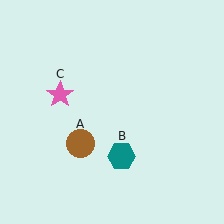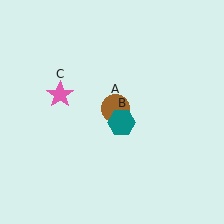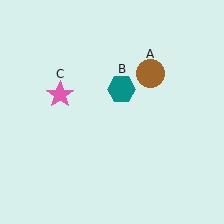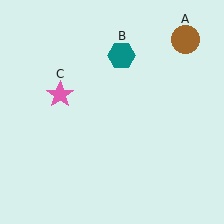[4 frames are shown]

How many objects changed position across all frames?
2 objects changed position: brown circle (object A), teal hexagon (object B).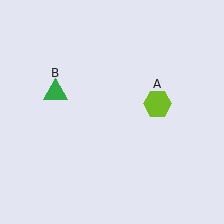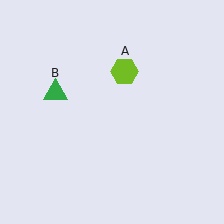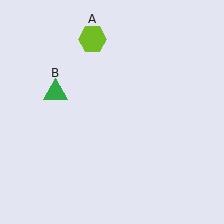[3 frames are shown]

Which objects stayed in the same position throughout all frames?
Green triangle (object B) remained stationary.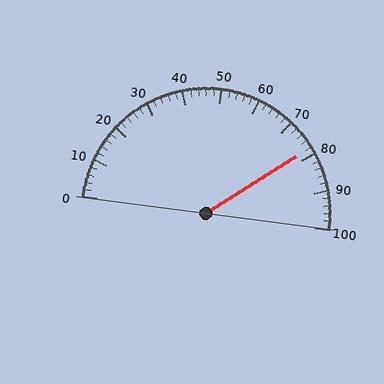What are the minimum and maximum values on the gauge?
The gauge ranges from 0 to 100.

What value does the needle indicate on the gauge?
The needle indicates approximately 78.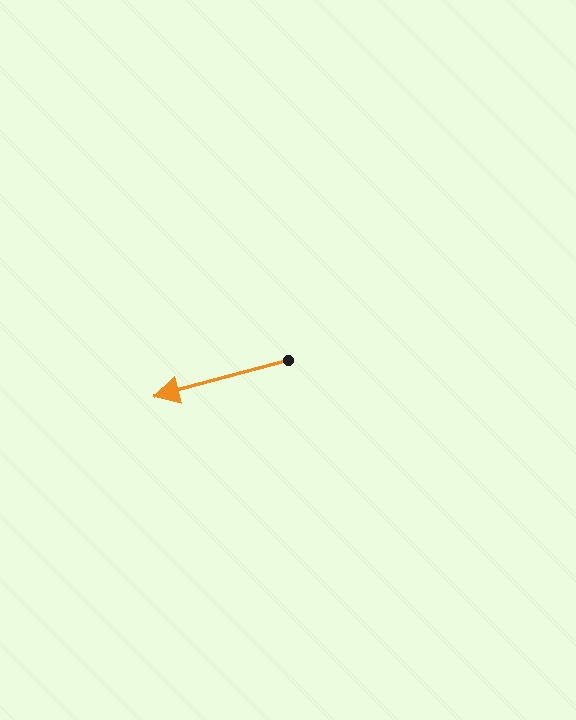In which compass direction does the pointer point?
West.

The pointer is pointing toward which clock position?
Roughly 8 o'clock.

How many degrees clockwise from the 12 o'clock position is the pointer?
Approximately 255 degrees.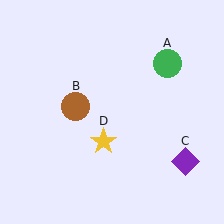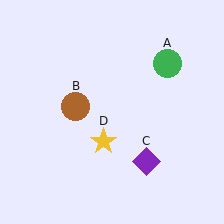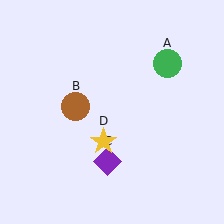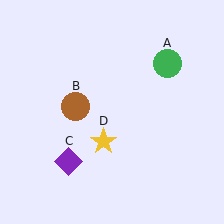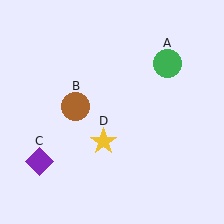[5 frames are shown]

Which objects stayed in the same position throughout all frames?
Green circle (object A) and brown circle (object B) and yellow star (object D) remained stationary.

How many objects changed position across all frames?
1 object changed position: purple diamond (object C).